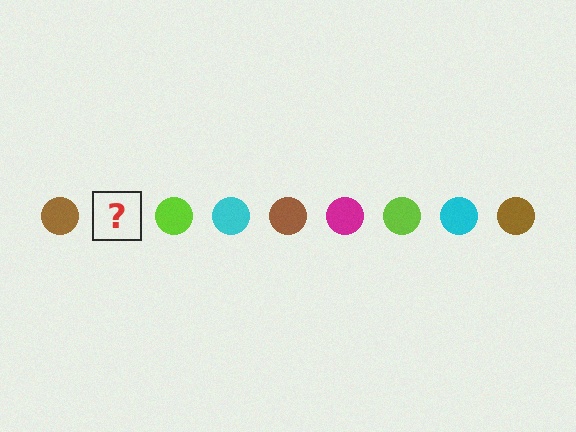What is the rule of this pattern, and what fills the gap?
The rule is that the pattern cycles through brown, magenta, lime, cyan circles. The gap should be filled with a magenta circle.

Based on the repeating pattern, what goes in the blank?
The blank should be a magenta circle.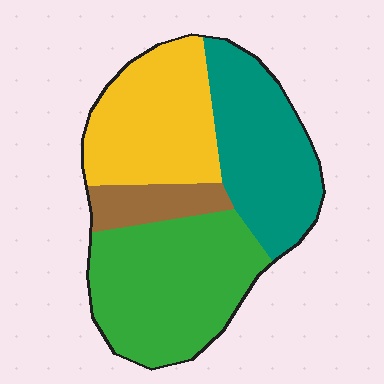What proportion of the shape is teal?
Teal takes up about one quarter (1/4) of the shape.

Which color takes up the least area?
Brown, at roughly 10%.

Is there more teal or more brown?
Teal.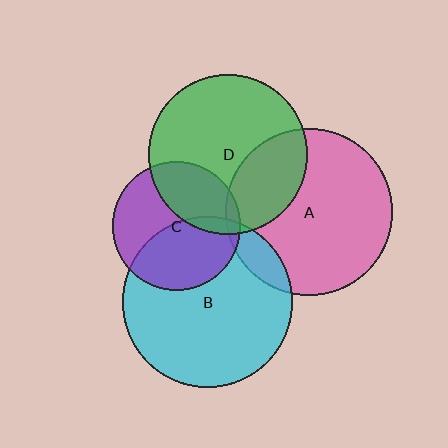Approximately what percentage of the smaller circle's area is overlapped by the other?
Approximately 5%.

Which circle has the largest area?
Circle B (cyan).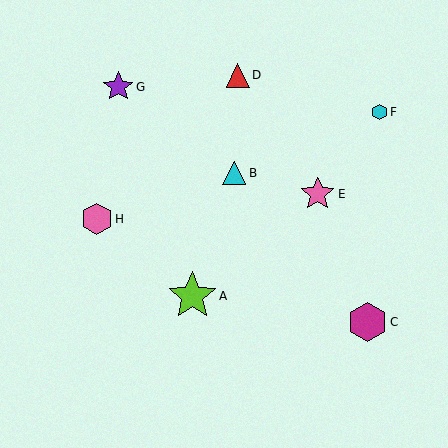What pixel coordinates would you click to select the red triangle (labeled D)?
Click at (238, 75) to select the red triangle D.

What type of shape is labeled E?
Shape E is a pink star.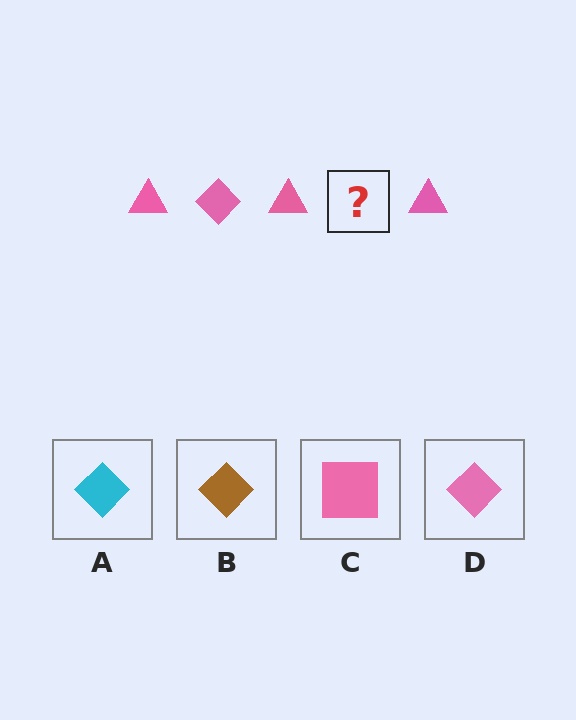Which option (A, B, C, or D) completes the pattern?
D.